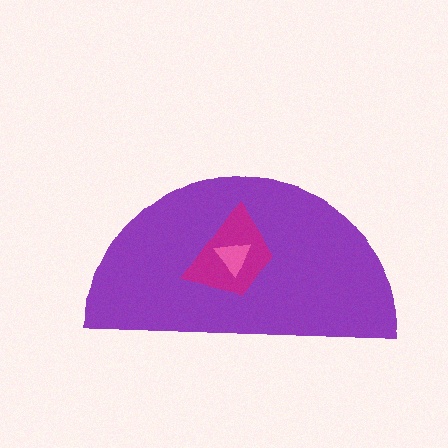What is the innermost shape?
The pink triangle.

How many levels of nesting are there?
3.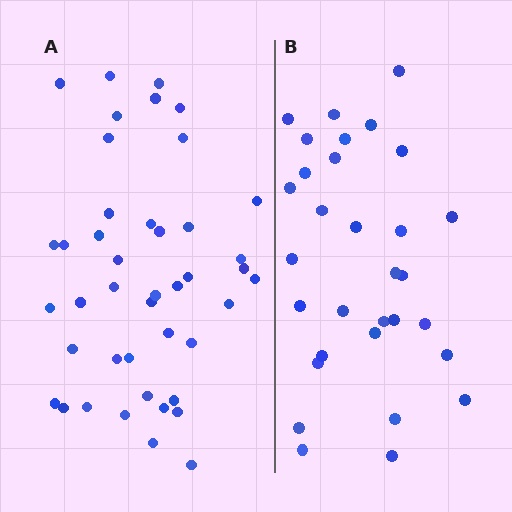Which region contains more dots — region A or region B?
Region A (the left region) has more dots.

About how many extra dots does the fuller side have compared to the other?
Region A has roughly 12 or so more dots than region B.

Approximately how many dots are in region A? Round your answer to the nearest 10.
About 40 dots. (The exact count is 43, which rounds to 40.)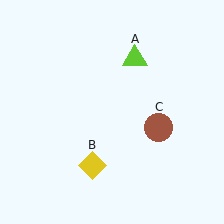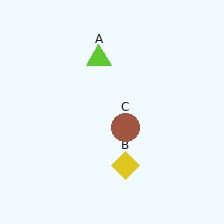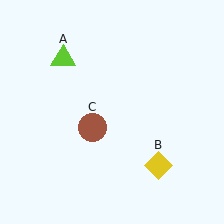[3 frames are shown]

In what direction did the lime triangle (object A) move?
The lime triangle (object A) moved left.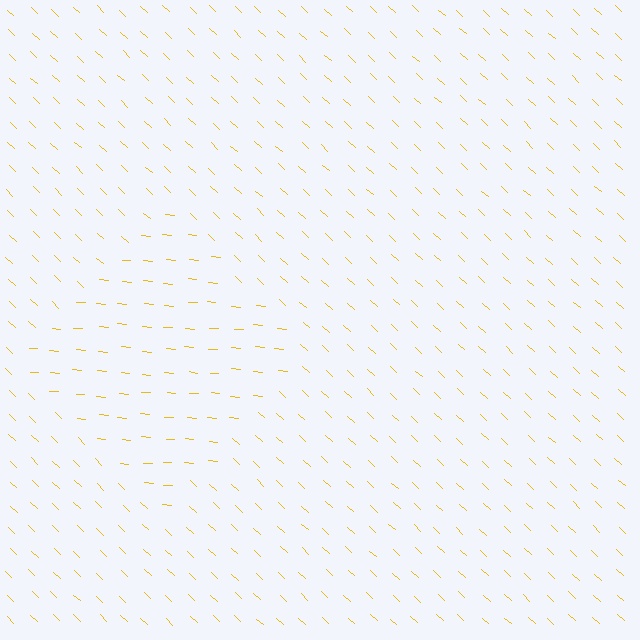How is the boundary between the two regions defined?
The boundary is defined purely by a change in line orientation (approximately 38 degrees difference). All lines are the same color and thickness.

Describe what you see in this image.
The image is filled with small yellow line segments. A diamond region in the image has lines oriented differently from the surrounding lines, creating a visible texture boundary.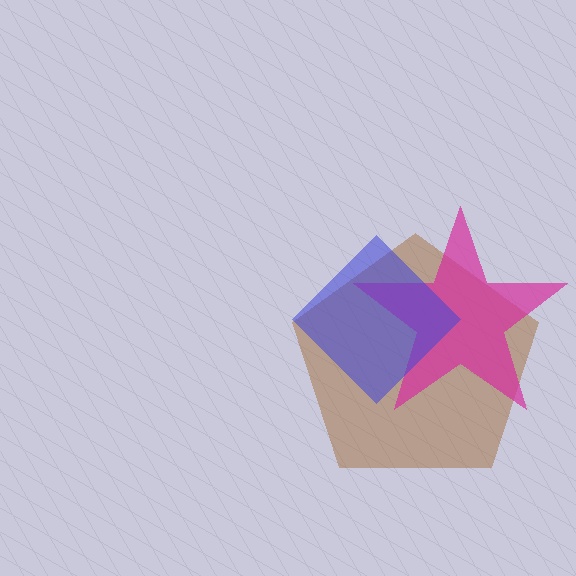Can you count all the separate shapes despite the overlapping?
Yes, there are 3 separate shapes.